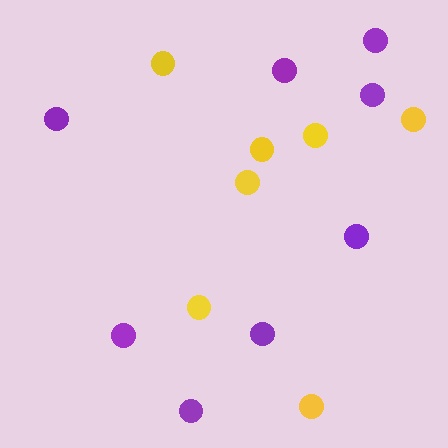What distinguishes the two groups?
There are 2 groups: one group of purple circles (8) and one group of yellow circles (7).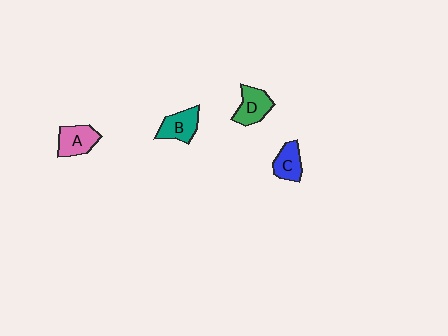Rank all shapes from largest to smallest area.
From largest to smallest: A (pink), D (green), B (teal), C (blue).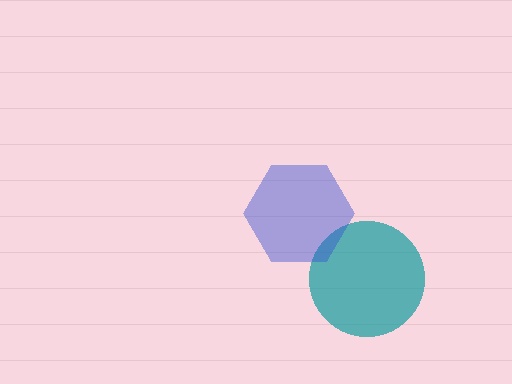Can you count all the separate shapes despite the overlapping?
Yes, there are 2 separate shapes.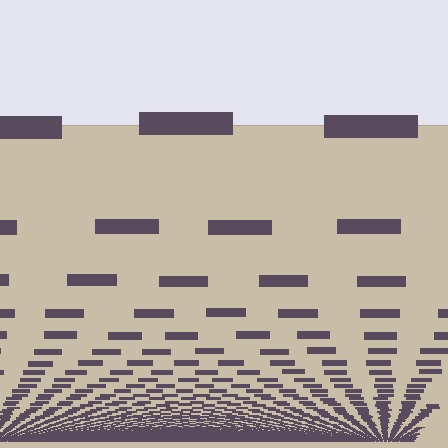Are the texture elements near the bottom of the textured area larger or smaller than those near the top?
Smaller. The gradient is inverted — elements near the bottom are smaller and denser.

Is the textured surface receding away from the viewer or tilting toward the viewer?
The surface appears to tilt toward the viewer. Texture elements get larger and sparser toward the top.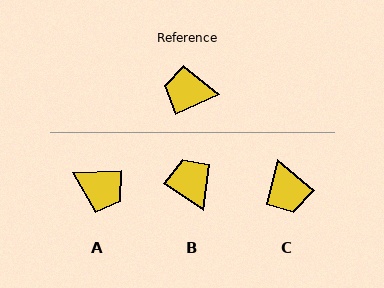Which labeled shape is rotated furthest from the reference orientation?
A, about 157 degrees away.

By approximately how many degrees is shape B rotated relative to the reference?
Approximately 59 degrees clockwise.